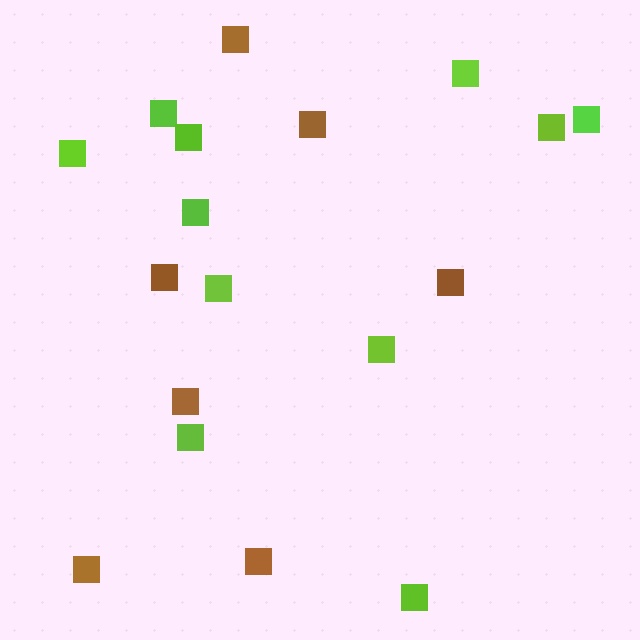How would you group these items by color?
There are 2 groups: one group of lime squares (11) and one group of brown squares (7).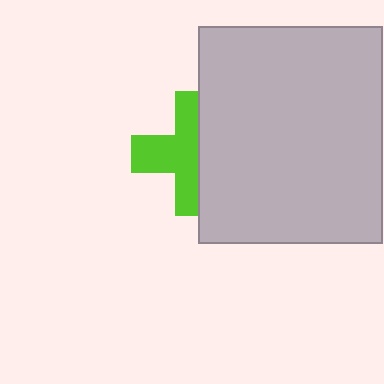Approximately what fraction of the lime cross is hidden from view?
Roughly 45% of the lime cross is hidden behind the light gray rectangle.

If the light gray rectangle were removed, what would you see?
You would see the complete lime cross.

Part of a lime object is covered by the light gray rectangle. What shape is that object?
It is a cross.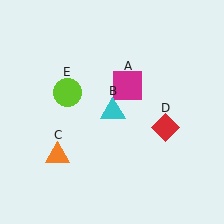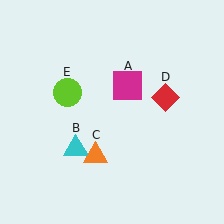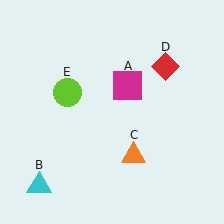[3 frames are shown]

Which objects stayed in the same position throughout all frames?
Magenta square (object A) and lime circle (object E) remained stationary.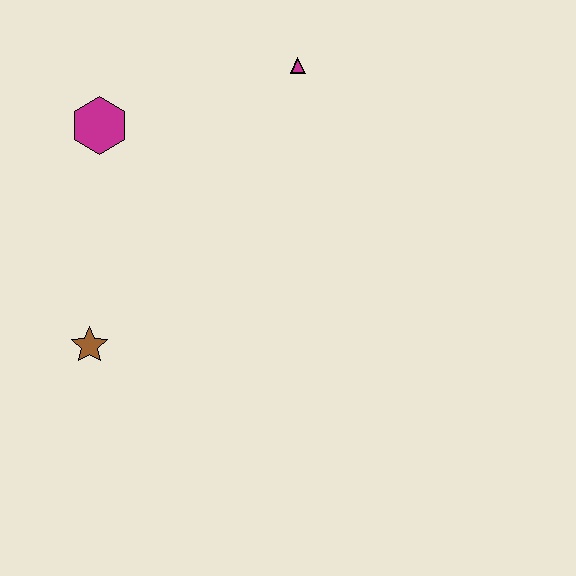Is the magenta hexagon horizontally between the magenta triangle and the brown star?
Yes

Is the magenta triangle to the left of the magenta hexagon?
No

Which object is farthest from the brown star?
The magenta triangle is farthest from the brown star.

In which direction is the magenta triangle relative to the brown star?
The magenta triangle is above the brown star.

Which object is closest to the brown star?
The magenta hexagon is closest to the brown star.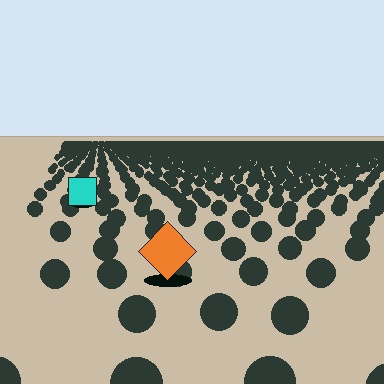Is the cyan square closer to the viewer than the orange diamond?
No. The orange diamond is closer — you can tell from the texture gradient: the ground texture is coarser near it.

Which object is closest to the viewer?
The orange diamond is closest. The texture marks near it are larger and more spread out.